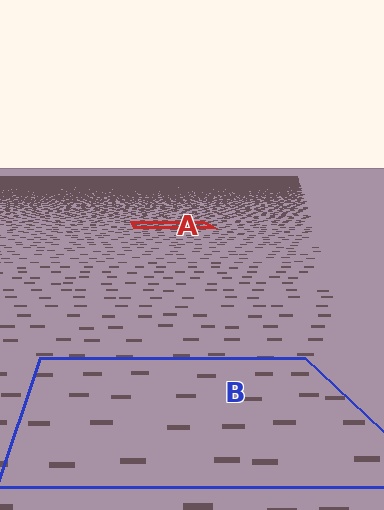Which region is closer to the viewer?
Region B is closer. The texture elements there are larger and more spread out.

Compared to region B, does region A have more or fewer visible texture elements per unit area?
Region A has more texture elements per unit area — they are packed more densely because it is farther away.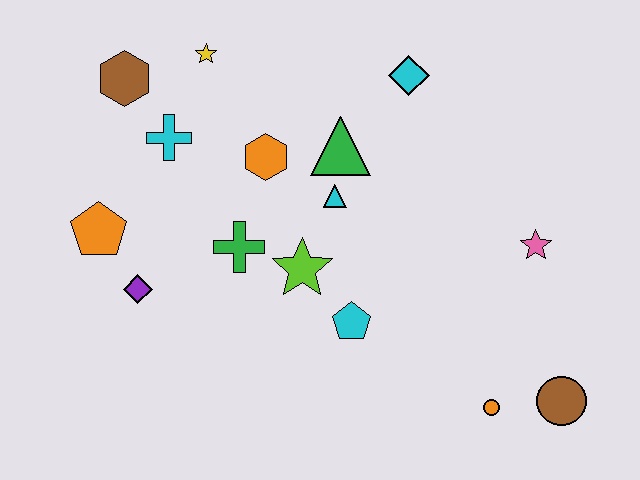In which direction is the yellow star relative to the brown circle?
The yellow star is to the left of the brown circle.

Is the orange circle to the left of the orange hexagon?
No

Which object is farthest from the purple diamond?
The brown circle is farthest from the purple diamond.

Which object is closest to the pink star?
The brown circle is closest to the pink star.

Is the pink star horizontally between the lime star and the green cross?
No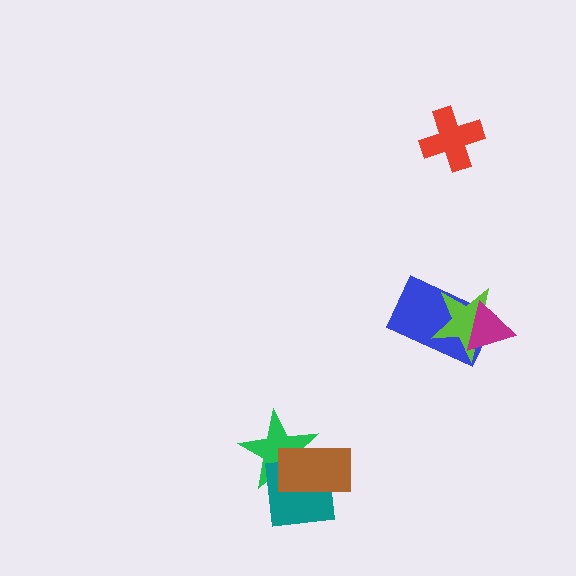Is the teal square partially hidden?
Yes, it is partially covered by another shape.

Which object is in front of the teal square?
The brown rectangle is in front of the teal square.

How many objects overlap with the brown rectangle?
2 objects overlap with the brown rectangle.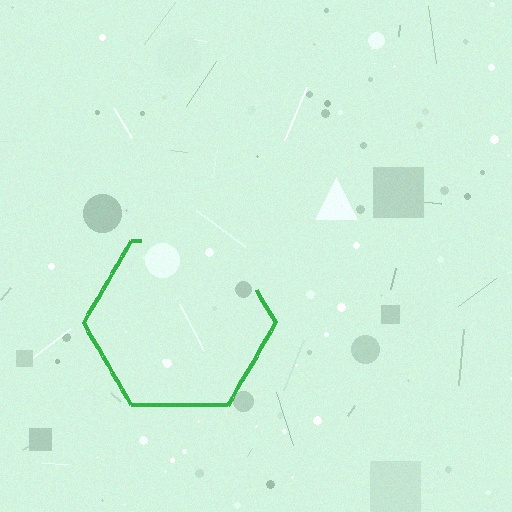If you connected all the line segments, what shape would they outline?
They would outline a hexagon.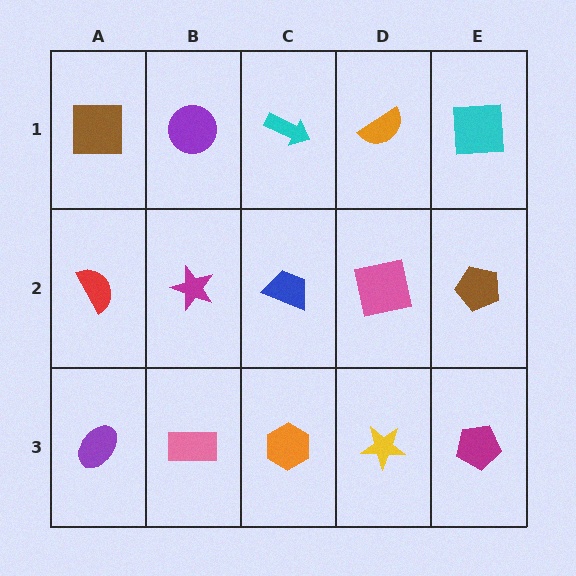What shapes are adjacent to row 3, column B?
A magenta star (row 2, column B), a purple ellipse (row 3, column A), an orange hexagon (row 3, column C).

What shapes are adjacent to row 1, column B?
A magenta star (row 2, column B), a brown square (row 1, column A), a cyan arrow (row 1, column C).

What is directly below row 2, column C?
An orange hexagon.